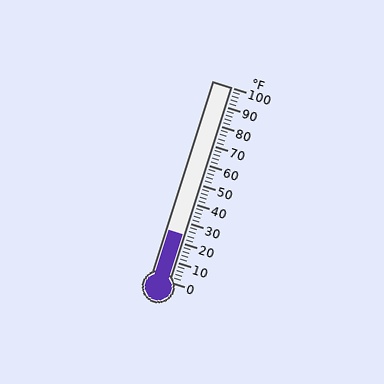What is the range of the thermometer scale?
The thermometer scale ranges from 0°F to 100°F.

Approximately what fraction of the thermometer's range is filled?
The thermometer is filled to approximately 25% of its range.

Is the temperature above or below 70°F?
The temperature is below 70°F.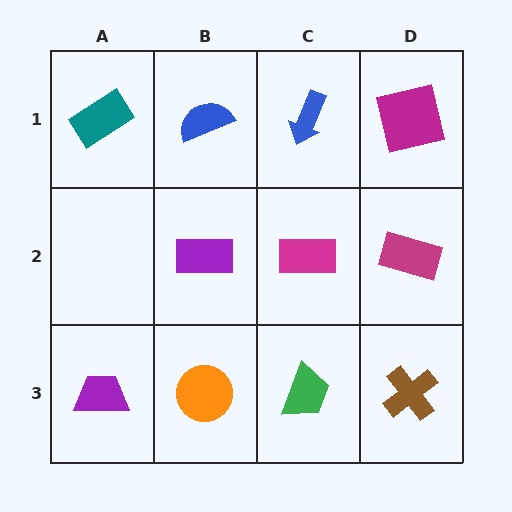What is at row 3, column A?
A purple trapezoid.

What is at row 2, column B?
A purple rectangle.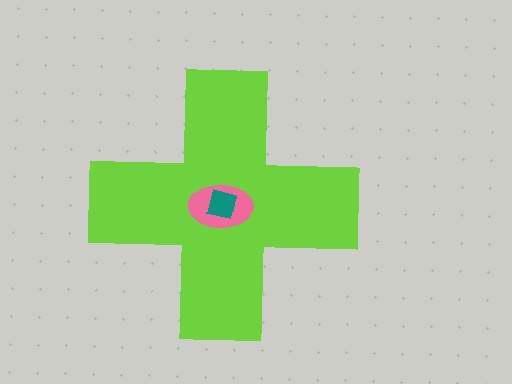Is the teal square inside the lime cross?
Yes.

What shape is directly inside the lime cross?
The pink ellipse.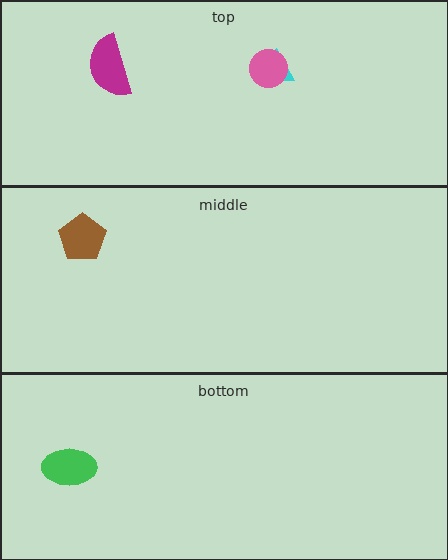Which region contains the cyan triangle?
The top region.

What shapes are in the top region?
The cyan triangle, the pink circle, the magenta semicircle.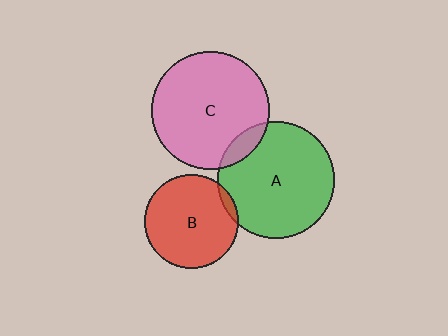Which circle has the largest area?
Circle C (pink).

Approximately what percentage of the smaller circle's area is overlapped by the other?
Approximately 5%.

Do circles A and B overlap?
Yes.